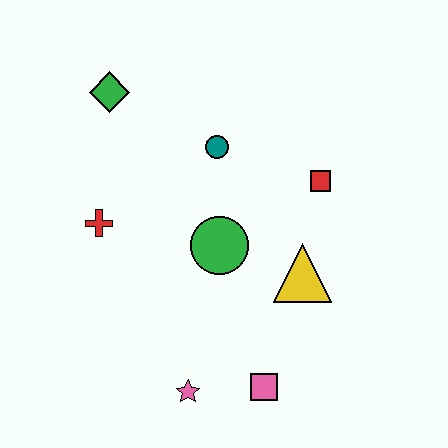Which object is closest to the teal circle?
The green circle is closest to the teal circle.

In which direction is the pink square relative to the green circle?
The pink square is below the green circle.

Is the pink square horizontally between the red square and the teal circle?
Yes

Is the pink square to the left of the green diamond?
No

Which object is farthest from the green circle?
The green diamond is farthest from the green circle.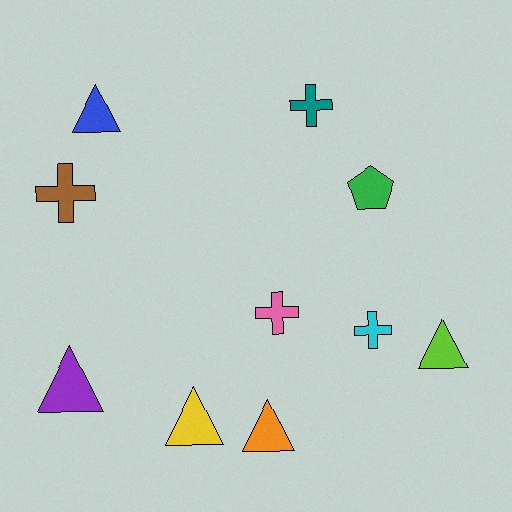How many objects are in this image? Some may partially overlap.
There are 10 objects.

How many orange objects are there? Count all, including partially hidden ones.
There is 1 orange object.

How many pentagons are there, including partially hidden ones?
There is 1 pentagon.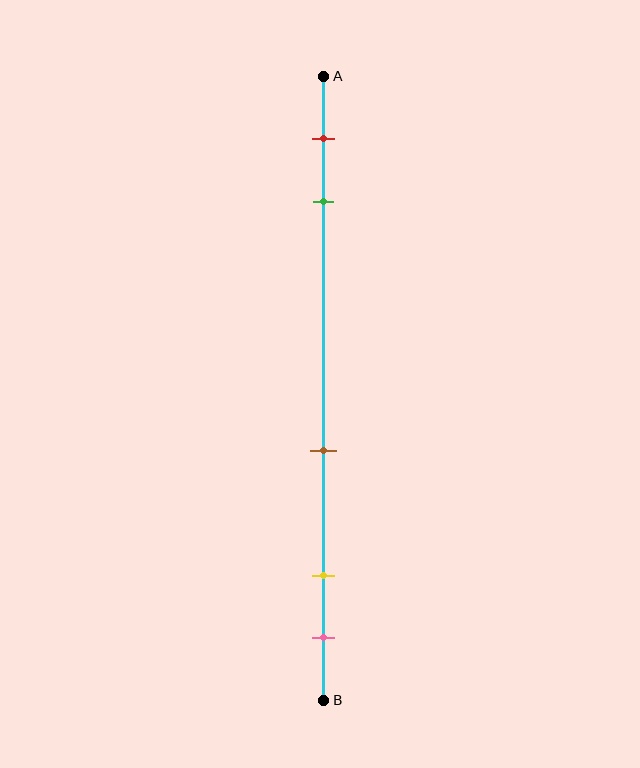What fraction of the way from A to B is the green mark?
The green mark is approximately 20% (0.2) of the way from A to B.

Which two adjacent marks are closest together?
The yellow and pink marks are the closest adjacent pair.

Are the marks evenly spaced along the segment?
No, the marks are not evenly spaced.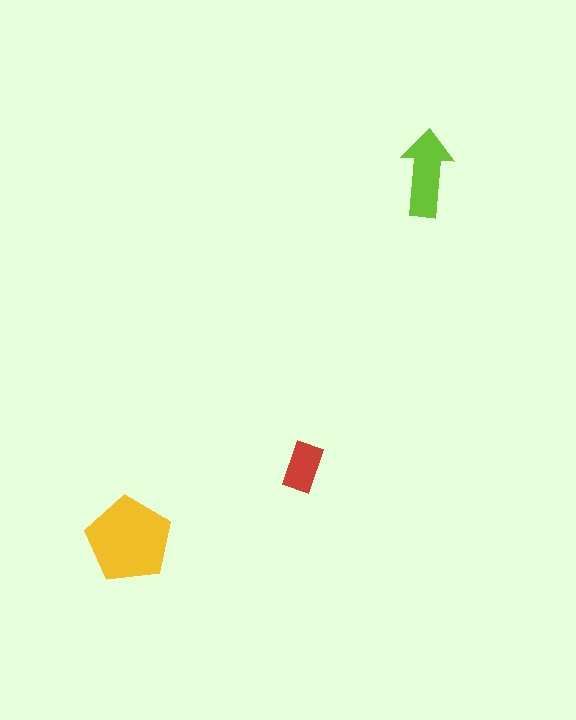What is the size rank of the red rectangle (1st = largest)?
3rd.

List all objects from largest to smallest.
The yellow pentagon, the lime arrow, the red rectangle.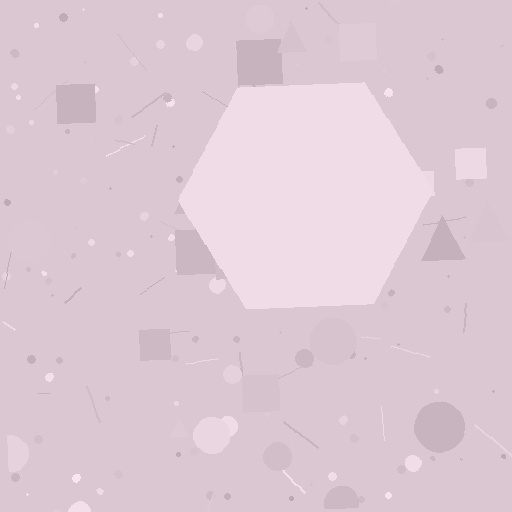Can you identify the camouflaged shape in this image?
The camouflaged shape is a hexagon.